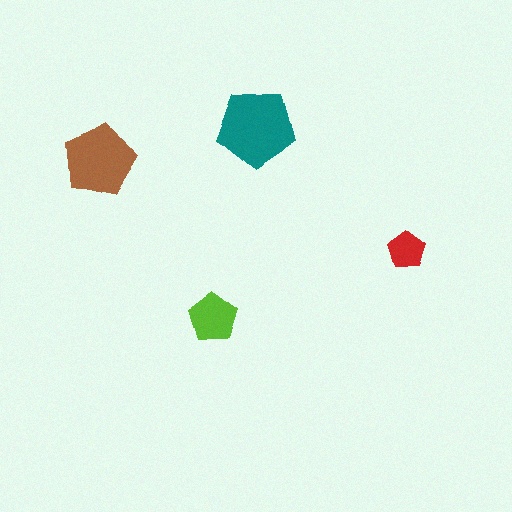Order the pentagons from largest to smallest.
the teal one, the brown one, the lime one, the red one.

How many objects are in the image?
There are 4 objects in the image.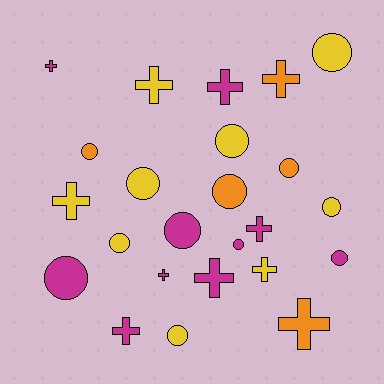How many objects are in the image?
There are 24 objects.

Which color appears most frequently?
Magenta, with 10 objects.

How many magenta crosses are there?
There are 6 magenta crosses.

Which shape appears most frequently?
Circle, with 13 objects.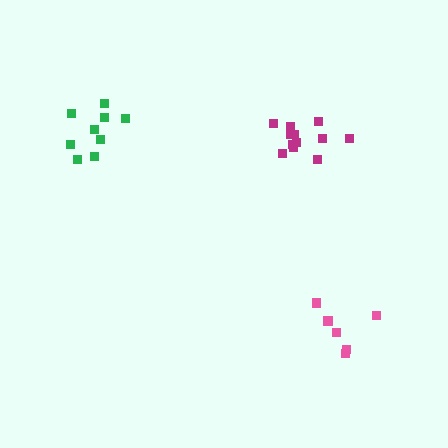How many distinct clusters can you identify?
There are 3 distinct clusters.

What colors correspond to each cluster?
The clusters are colored: green, magenta, pink.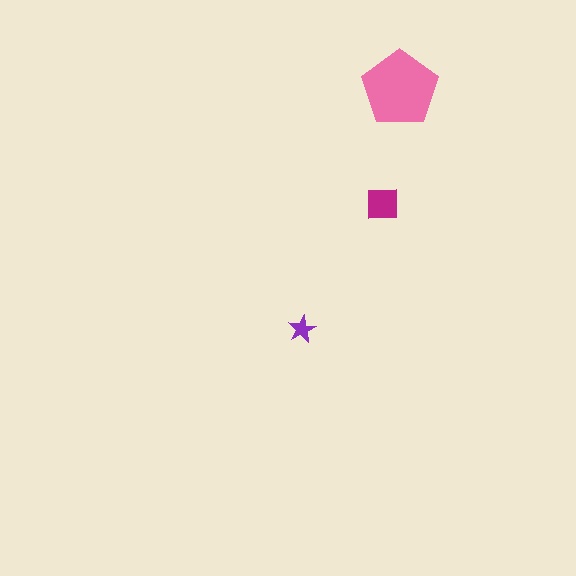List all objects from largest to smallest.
The pink pentagon, the magenta square, the purple star.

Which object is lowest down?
The purple star is bottommost.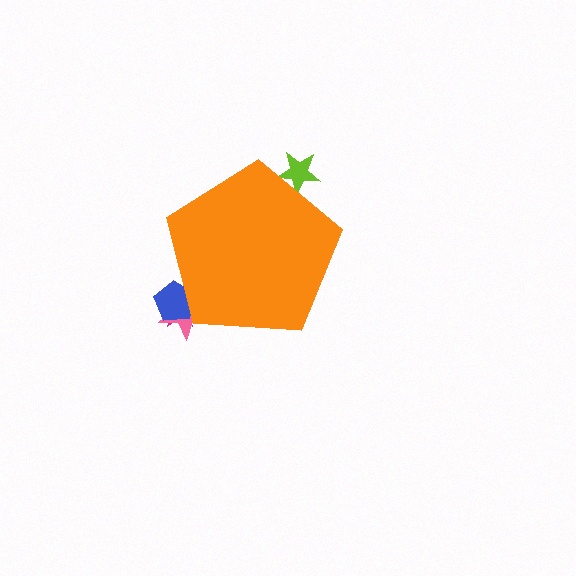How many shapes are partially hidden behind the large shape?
4 shapes are partially hidden.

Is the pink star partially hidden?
Yes, the pink star is partially hidden behind the orange pentagon.